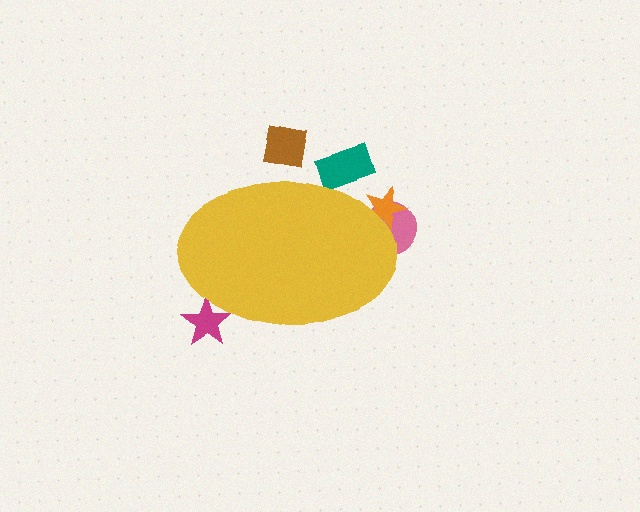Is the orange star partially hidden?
Yes, the orange star is partially hidden behind the yellow ellipse.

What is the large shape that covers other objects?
A yellow ellipse.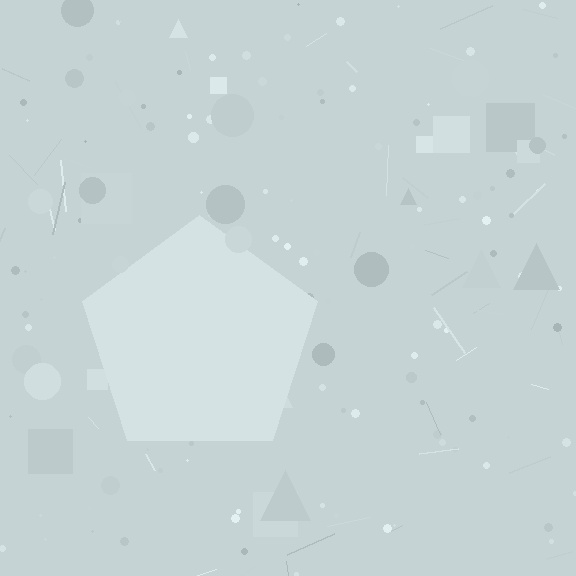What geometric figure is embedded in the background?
A pentagon is embedded in the background.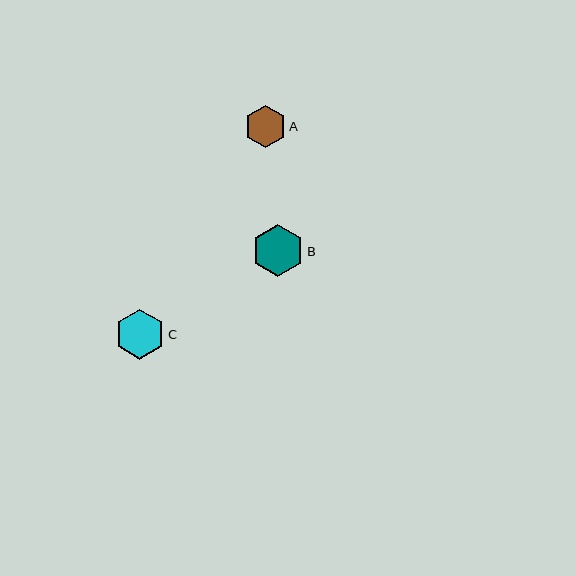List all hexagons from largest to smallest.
From largest to smallest: B, C, A.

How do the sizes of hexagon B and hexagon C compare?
Hexagon B and hexagon C are approximately the same size.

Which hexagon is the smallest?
Hexagon A is the smallest with a size of approximately 42 pixels.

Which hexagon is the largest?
Hexagon B is the largest with a size of approximately 52 pixels.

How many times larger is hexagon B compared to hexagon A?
Hexagon B is approximately 1.2 times the size of hexagon A.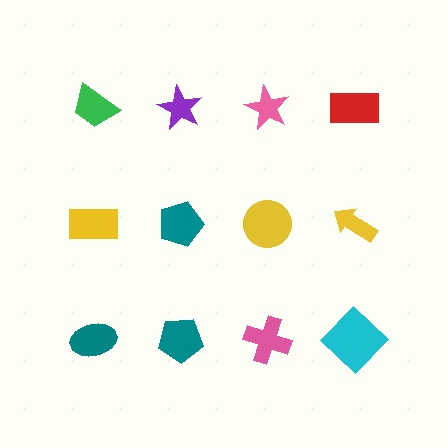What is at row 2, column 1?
A yellow rectangle.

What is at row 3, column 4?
A cyan diamond.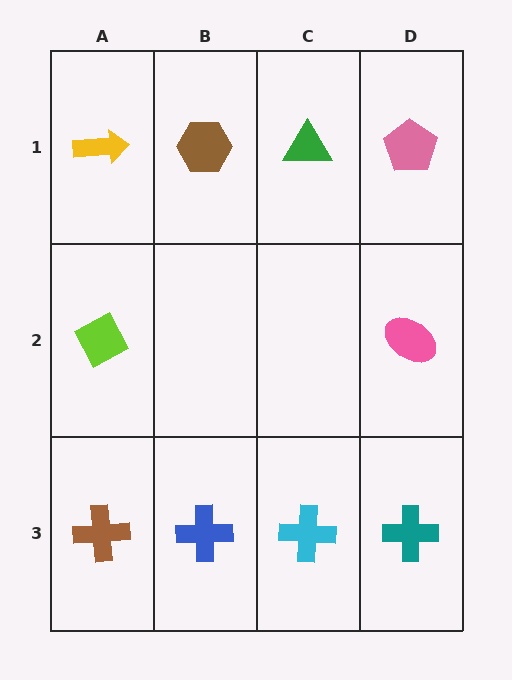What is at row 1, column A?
A yellow arrow.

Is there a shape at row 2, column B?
No, that cell is empty.